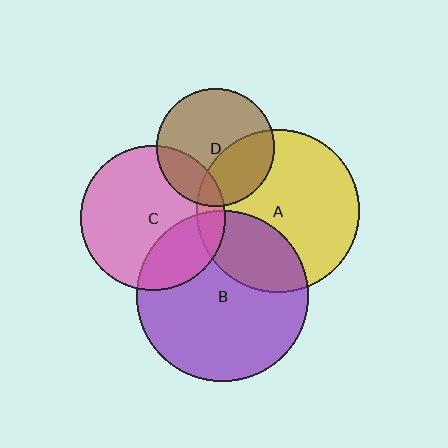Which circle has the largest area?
Circle B (purple).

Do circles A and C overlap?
Yes.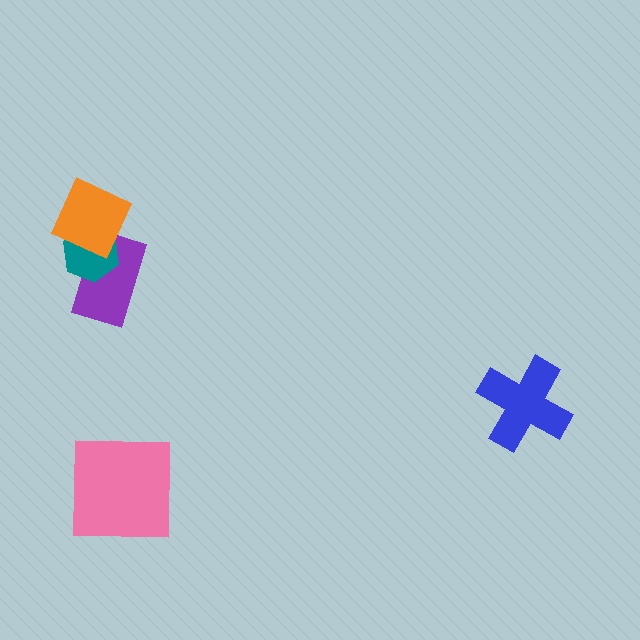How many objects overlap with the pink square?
0 objects overlap with the pink square.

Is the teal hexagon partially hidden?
Yes, it is partially covered by another shape.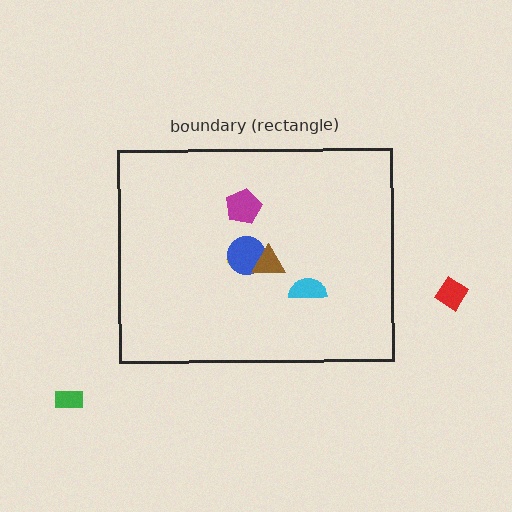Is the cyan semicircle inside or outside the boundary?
Inside.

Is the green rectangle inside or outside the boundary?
Outside.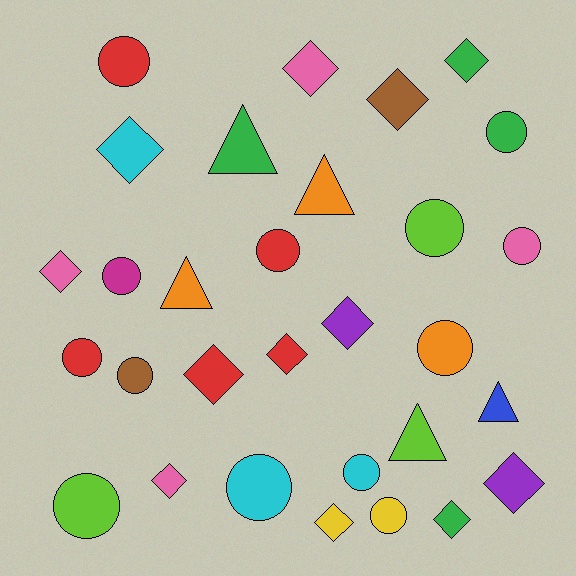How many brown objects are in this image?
There are 2 brown objects.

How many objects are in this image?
There are 30 objects.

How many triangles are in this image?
There are 5 triangles.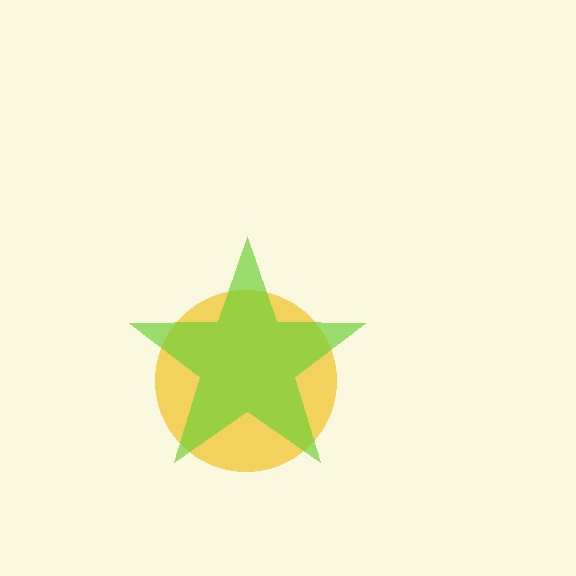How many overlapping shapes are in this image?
There are 2 overlapping shapes in the image.